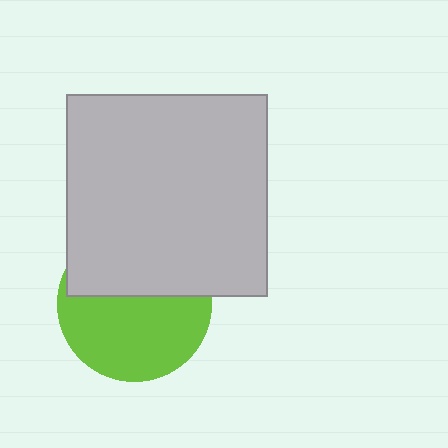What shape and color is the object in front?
The object in front is a light gray square.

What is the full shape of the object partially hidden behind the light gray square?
The partially hidden object is a lime circle.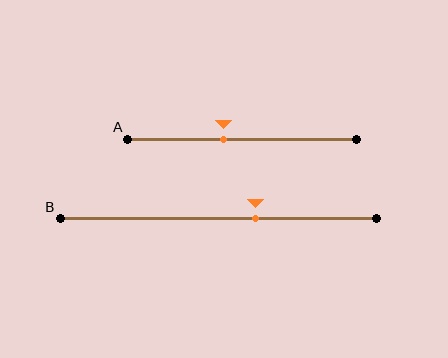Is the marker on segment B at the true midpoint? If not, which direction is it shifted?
No, the marker on segment B is shifted to the right by about 12% of the segment length.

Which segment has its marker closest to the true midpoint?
Segment A has its marker closest to the true midpoint.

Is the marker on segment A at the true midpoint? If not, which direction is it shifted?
No, the marker on segment A is shifted to the left by about 8% of the segment length.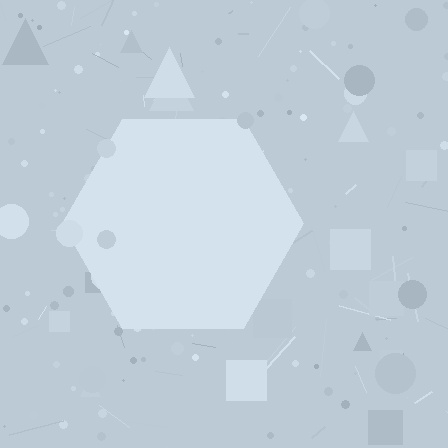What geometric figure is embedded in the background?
A hexagon is embedded in the background.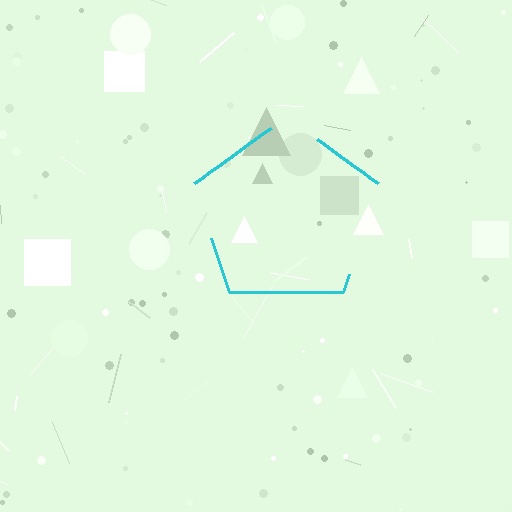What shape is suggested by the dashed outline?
The dashed outline suggests a pentagon.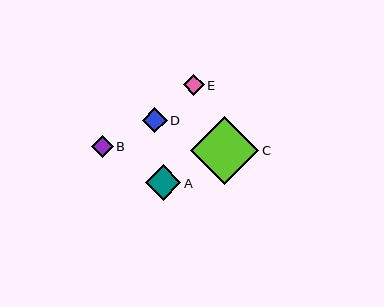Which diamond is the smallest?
Diamond E is the smallest with a size of approximately 21 pixels.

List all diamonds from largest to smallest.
From largest to smallest: C, A, D, B, E.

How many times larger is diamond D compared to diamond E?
Diamond D is approximately 1.2 times the size of diamond E.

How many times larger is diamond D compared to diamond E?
Diamond D is approximately 1.2 times the size of diamond E.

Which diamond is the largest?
Diamond C is the largest with a size of approximately 68 pixels.